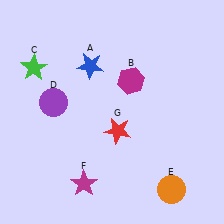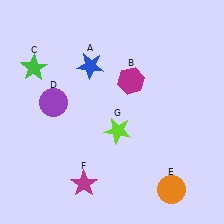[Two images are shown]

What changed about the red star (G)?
In Image 1, G is red. In Image 2, it changed to lime.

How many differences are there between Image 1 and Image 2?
There is 1 difference between the two images.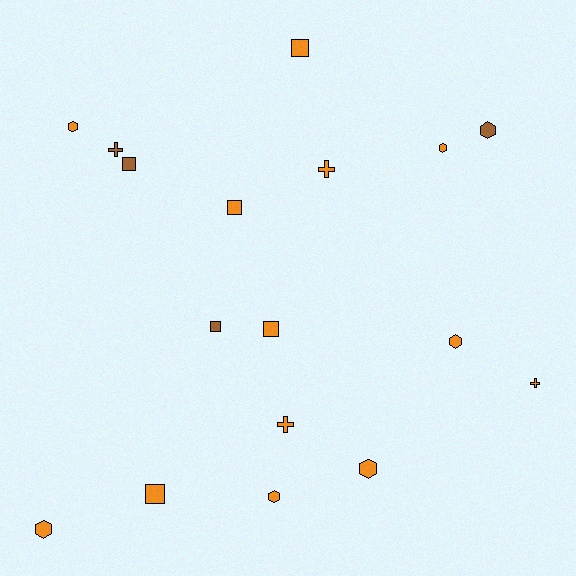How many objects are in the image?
There are 17 objects.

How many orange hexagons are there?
There are 6 orange hexagons.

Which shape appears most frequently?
Hexagon, with 7 objects.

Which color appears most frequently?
Orange, with 13 objects.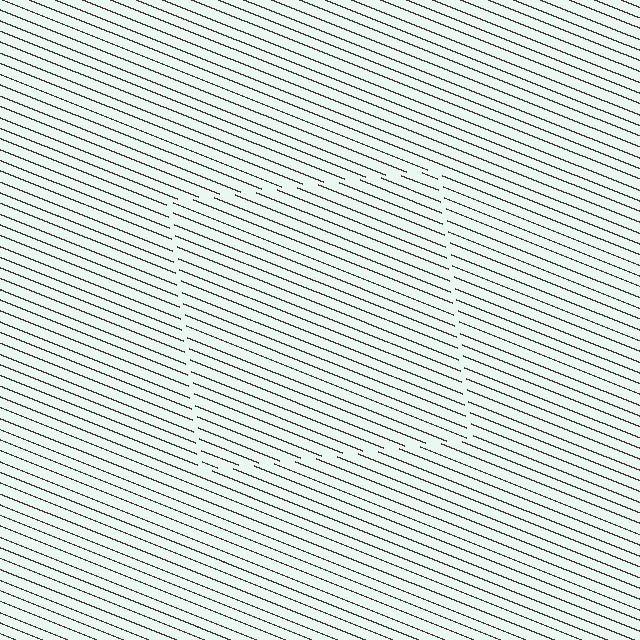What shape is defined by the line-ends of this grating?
An illusory square. The interior of the shape contains the same grating, shifted by half a period — the contour is defined by the phase discontinuity where line-ends from the inner and outer gratings abut.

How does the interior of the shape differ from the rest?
The interior of the shape contains the same grating, shifted by half a period — the contour is defined by the phase discontinuity where line-ends from the inner and outer gratings abut.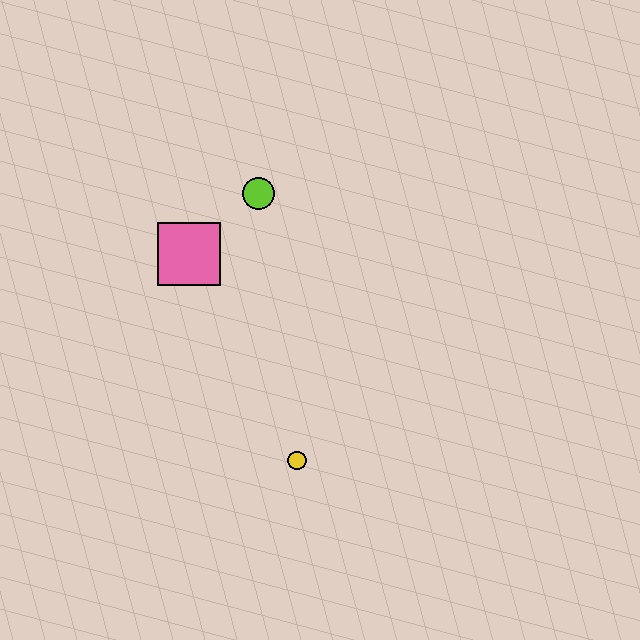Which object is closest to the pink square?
The lime circle is closest to the pink square.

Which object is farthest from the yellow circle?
The lime circle is farthest from the yellow circle.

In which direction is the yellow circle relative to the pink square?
The yellow circle is below the pink square.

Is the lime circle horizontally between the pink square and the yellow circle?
Yes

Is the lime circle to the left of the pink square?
No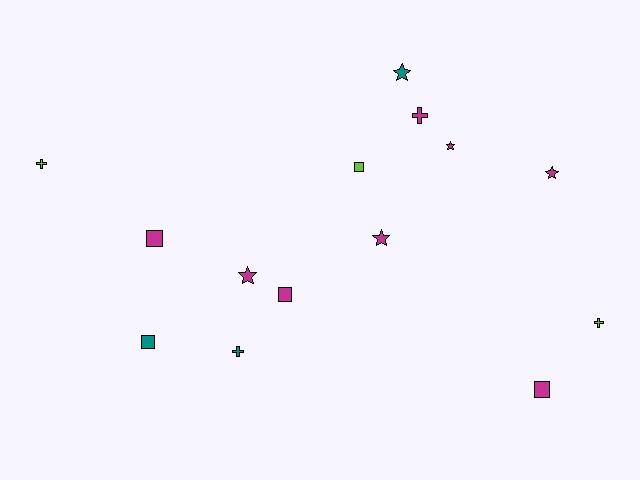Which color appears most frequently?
Magenta, with 8 objects.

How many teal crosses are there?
There is 1 teal cross.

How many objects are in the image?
There are 14 objects.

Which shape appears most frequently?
Square, with 5 objects.